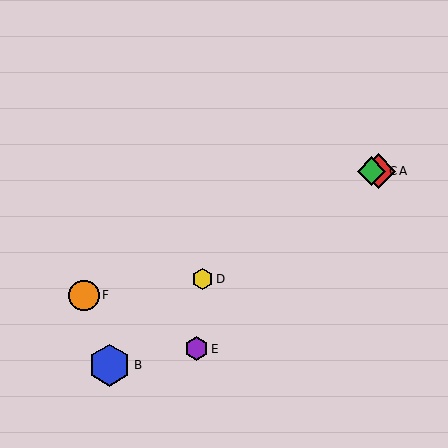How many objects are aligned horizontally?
2 objects (A, C) are aligned horizontally.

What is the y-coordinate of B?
Object B is at y≈365.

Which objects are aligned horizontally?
Objects A, C are aligned horizontally.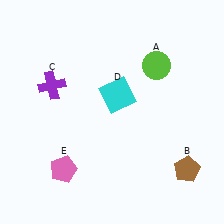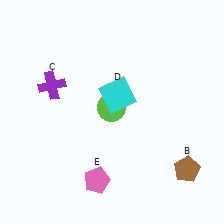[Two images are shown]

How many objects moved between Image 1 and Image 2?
2 objects moved between the two images.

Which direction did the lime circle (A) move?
The lime circle (A) moved left.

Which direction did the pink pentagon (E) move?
The pink pentagon (E) moved right.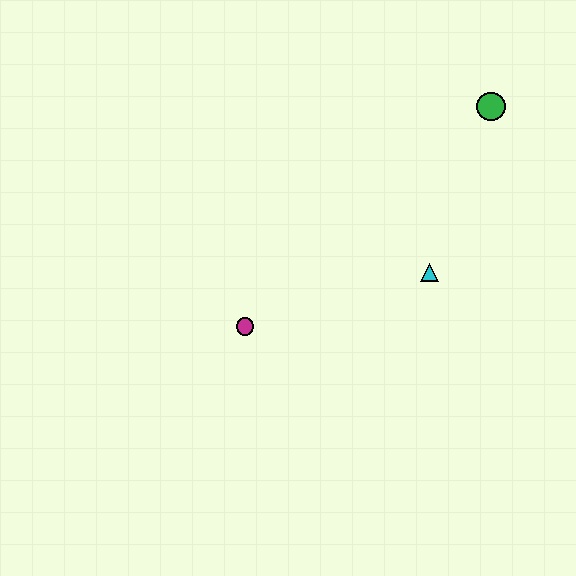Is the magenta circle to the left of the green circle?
Yes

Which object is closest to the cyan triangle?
The green circle is closest to the cyan triangle.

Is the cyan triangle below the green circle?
Yes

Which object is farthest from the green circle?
The magenta circle is farthest from the green circle.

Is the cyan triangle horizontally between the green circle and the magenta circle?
Yes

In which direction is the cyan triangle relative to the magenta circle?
The cyan triangle is to the right of the magenta circle.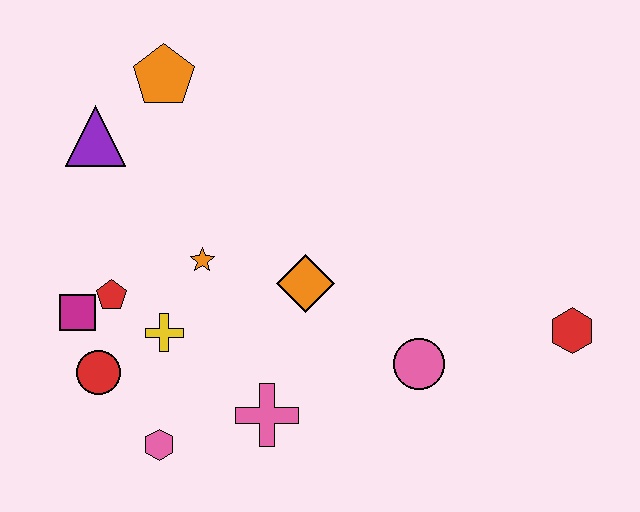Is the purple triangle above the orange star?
Yes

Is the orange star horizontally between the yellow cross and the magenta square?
No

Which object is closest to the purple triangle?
The orange pentagon is closest to the purple triangle.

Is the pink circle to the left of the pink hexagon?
No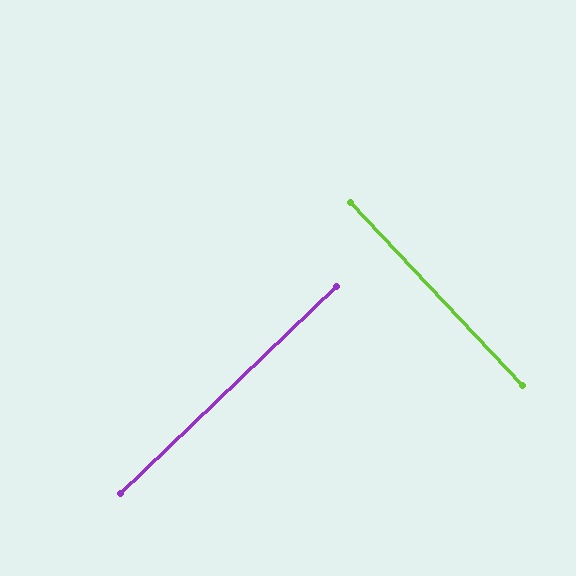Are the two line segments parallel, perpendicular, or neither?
Perpendicular — they meet at approximately 90°.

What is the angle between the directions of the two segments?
Approximately 90 degrees.